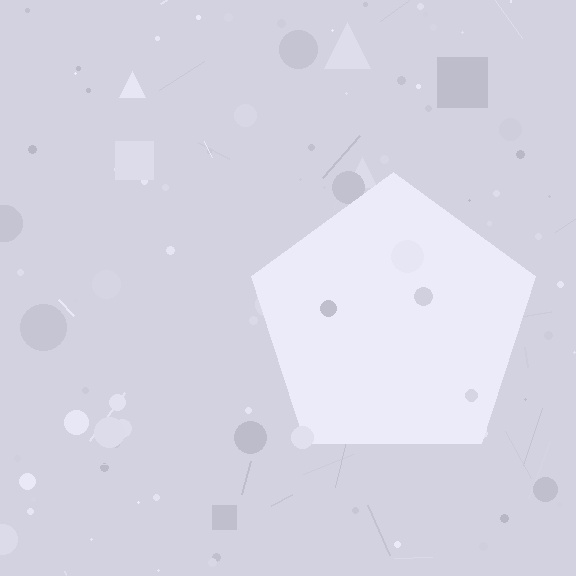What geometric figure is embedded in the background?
A pentagon is embedded in the background.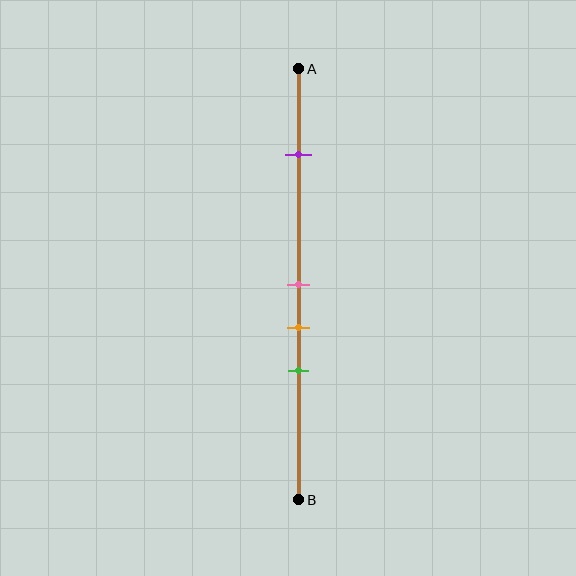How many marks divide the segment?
There are 4 marks dividing the segment.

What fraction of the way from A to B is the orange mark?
The orange mark is approximately 60% (0.6) of the way from A to B.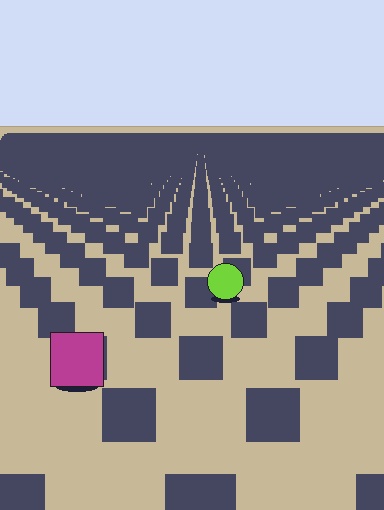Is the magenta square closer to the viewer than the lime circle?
Yes. The magenta square is closer — you can tell from the texture gradient: the ground texture is coarser near it.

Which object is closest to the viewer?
The magenta square is closest. The texture marks near it are larger and more spread out.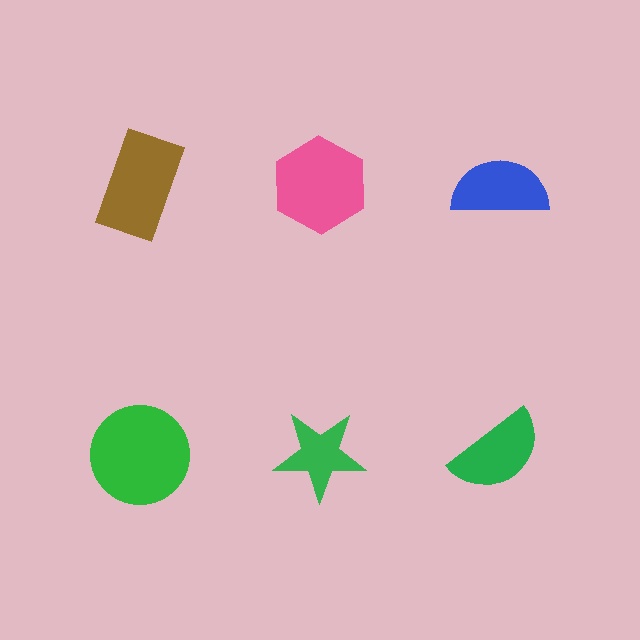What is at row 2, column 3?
A green semicircle.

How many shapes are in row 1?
3 shapes.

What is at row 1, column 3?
A blue semicircle.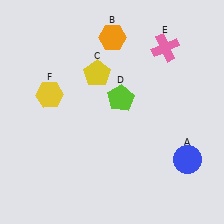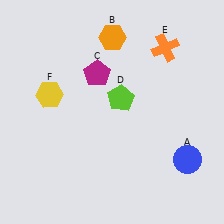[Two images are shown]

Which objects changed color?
C changed from yellow to magenta. E changed from pink to orange.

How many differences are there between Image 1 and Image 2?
There are 2 differences between the two images.